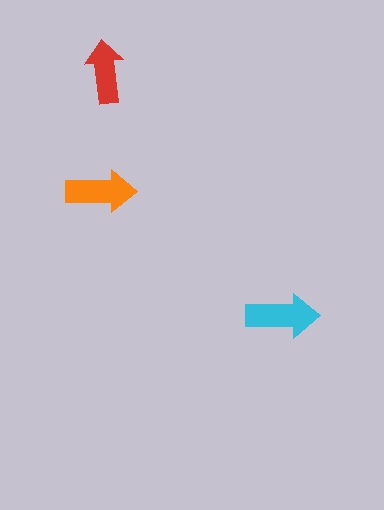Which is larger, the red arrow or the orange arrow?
The orange one.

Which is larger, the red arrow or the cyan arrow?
The cyan one.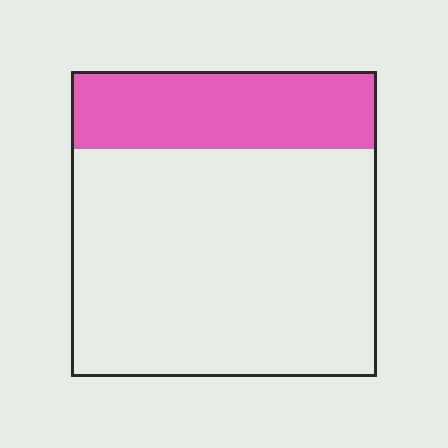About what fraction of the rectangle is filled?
About one quarter (1/4).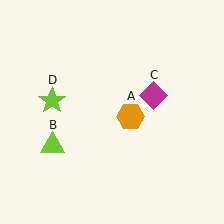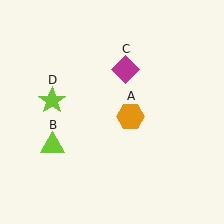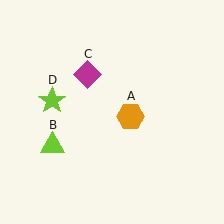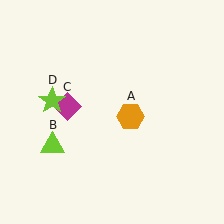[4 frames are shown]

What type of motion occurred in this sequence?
The magenta diamond (object C) rotated counterclockwise around the center of the scene.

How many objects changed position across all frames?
1 object changed position: magenta diamond (object C).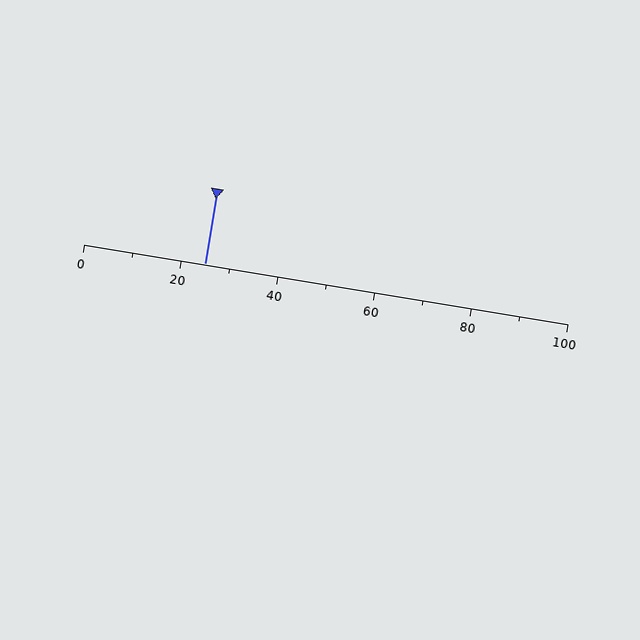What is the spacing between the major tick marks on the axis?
The major ticks are spaced 20 apart.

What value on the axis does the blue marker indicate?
The marker indicates approximately 25.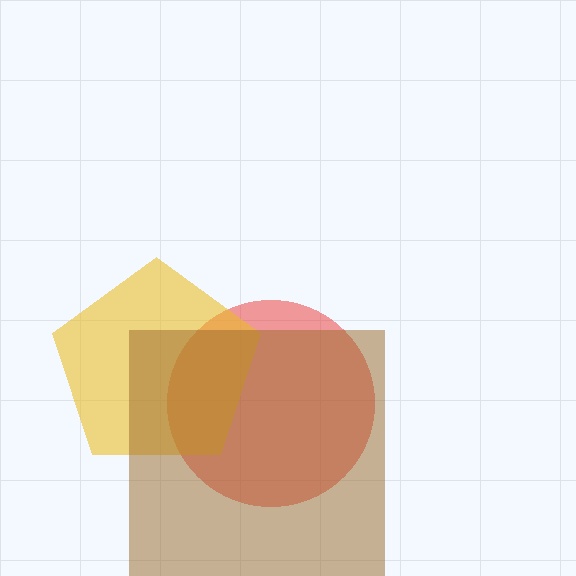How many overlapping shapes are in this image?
There are 3 overlapping shapes in the image.